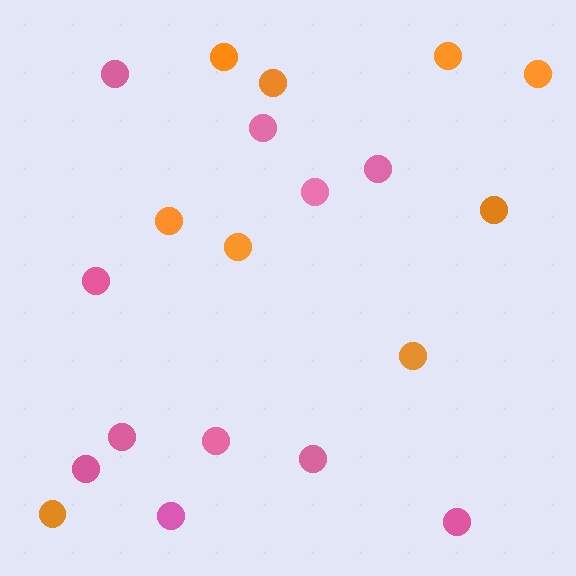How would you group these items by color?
There are 2 groups: one group of pink circles (11) and one group of orange circles (9).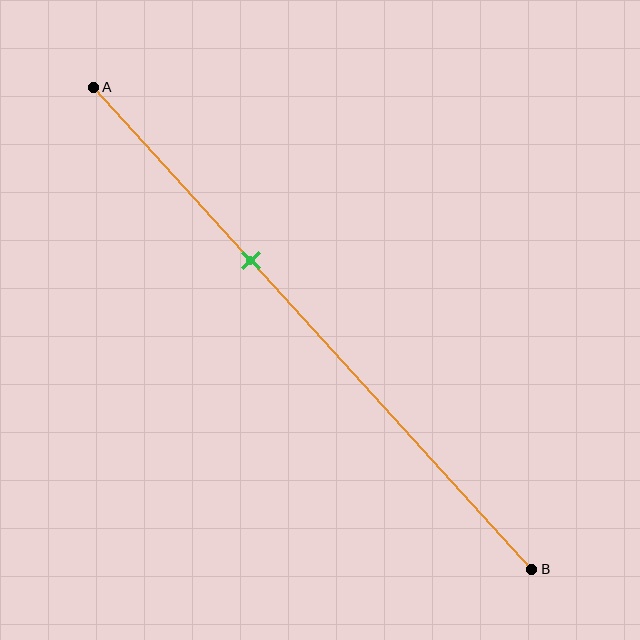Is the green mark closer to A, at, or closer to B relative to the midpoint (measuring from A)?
The green mark is closer to point A than the midpoint of segment AB.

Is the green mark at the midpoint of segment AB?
No, the mark is at about 35% from A, not at the 50% midpoint.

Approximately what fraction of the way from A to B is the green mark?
The green mark is approximately 35% of the way from A to B.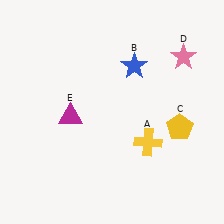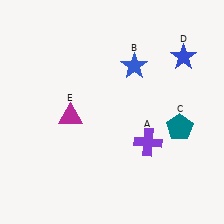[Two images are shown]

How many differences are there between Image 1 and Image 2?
There are 3 differences between the two images.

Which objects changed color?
A changed from yellow to purple. C changed from yellow to teal. D changed from pink to blue.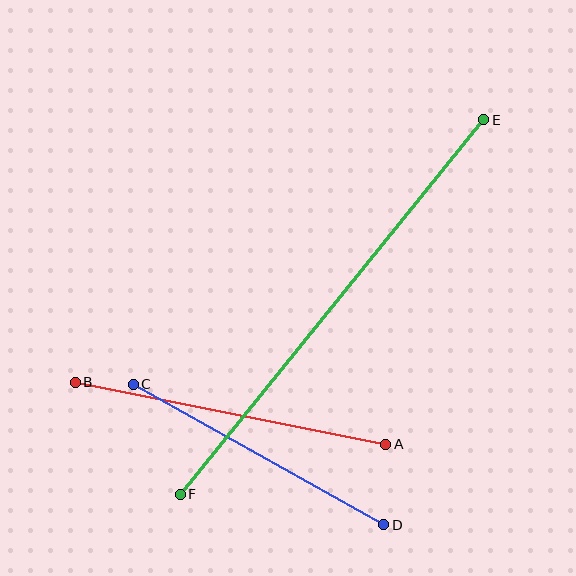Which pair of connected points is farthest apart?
Points E and F are farthest apart.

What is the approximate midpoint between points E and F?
The midpoint is at approximately (332, 307) pixels.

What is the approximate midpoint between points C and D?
The midpoint is at approximately (258, 454) pixels.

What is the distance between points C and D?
The distance is approximately 288 pixels.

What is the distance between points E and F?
The distance is approximately 482 pixels.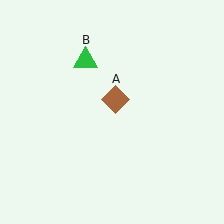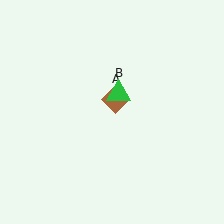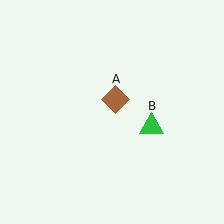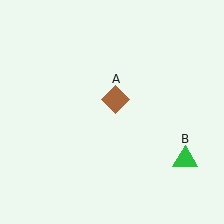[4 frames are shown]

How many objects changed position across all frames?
1 object changed position: green triangle (object B).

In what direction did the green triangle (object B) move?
The green triangle (object B) moved down and to the right.